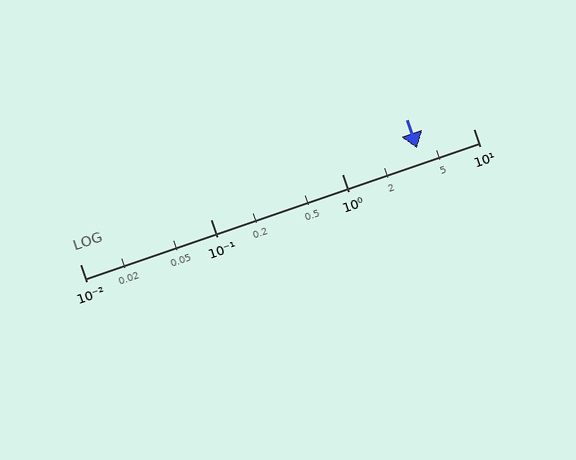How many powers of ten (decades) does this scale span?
The scale spans 3 decades, from 0.01 to 10.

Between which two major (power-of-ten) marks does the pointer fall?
The pointer is between 1 and 10.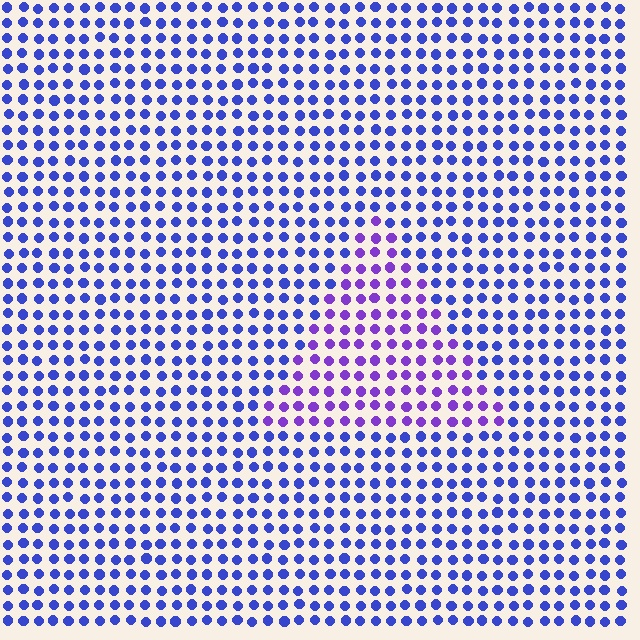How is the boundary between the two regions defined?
The boundary is defined purely by a slight shift in hue (about 35 degrees). Spacing, size, and orientation are identical on both sides.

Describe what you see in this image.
The image is filled with small blue elements in a uniform arrangement. A triangle-shaped region is visible where the elements are tinted to a slightly different hue, forming a subtle color boundary.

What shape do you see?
I see a triangle.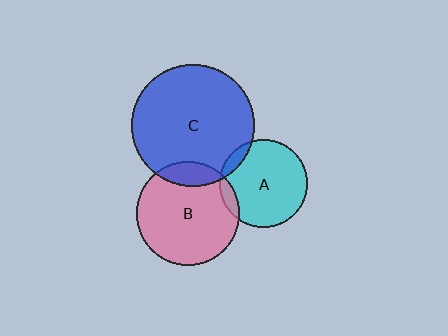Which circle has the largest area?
Circle C (blue).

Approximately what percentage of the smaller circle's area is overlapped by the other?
Approximately 15%.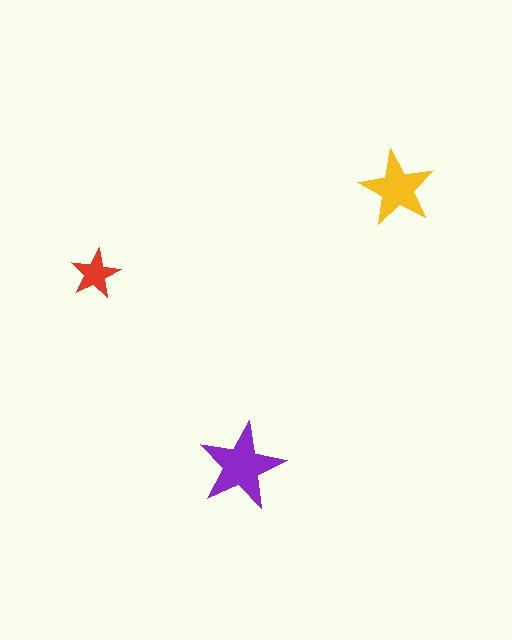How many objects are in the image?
There are 3 objects in the image.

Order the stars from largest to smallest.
the purple one, the yellow one, the red one.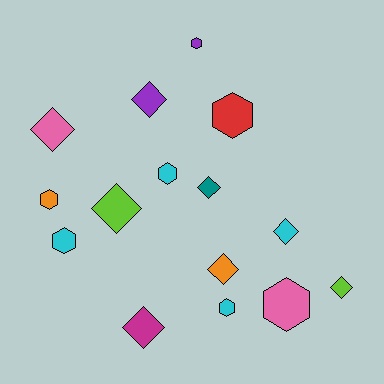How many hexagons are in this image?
There are 7 hexagons.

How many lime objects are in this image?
There are 2 lime objects.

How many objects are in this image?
There are 15 objects.